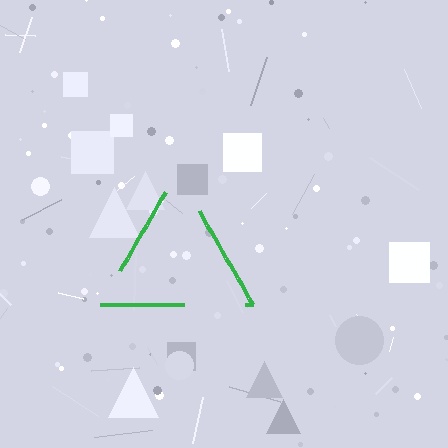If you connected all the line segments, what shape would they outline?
They would outline a triangle.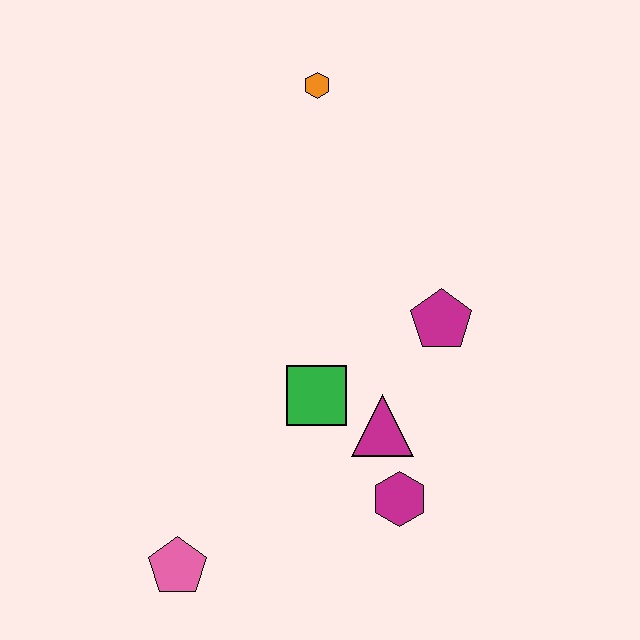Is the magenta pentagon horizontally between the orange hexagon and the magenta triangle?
No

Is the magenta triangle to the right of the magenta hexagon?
No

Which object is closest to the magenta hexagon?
The magenta triangle is closest to the magenta hexagon.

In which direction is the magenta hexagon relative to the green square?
The magenta hexagon is below the green square.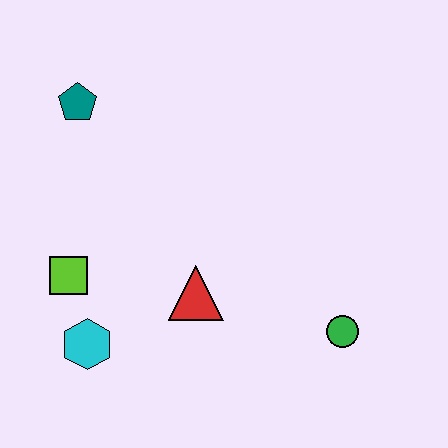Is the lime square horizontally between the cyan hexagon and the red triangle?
No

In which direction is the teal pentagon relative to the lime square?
The teal pentagon is above the lime square.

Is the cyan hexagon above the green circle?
No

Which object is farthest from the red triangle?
The teal pentagon is farthest from the red triangle.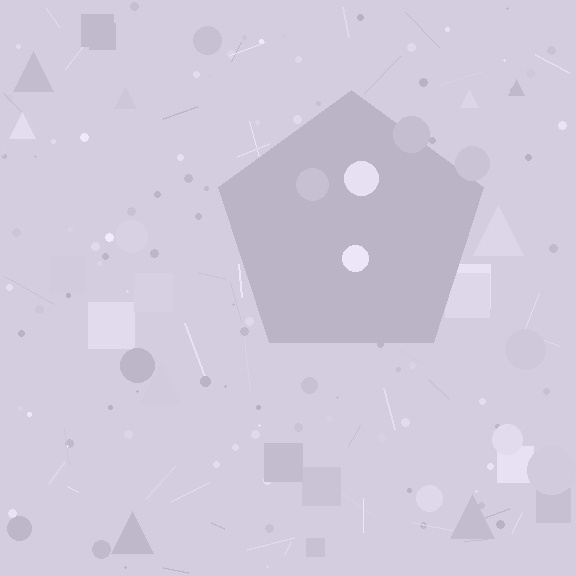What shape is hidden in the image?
A pentagon is hidden in the image.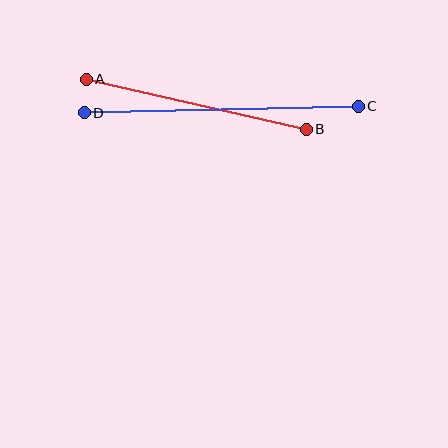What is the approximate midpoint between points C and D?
The midpoint is at approximately (221, 109) pixels.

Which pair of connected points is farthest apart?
Points C and D are farthest apart.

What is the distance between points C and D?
The distance is approximately 274 pixels.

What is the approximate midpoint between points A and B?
The midpoint is at approximately (196, 104) pixels.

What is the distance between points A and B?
The distance is approximately 226 pixels.